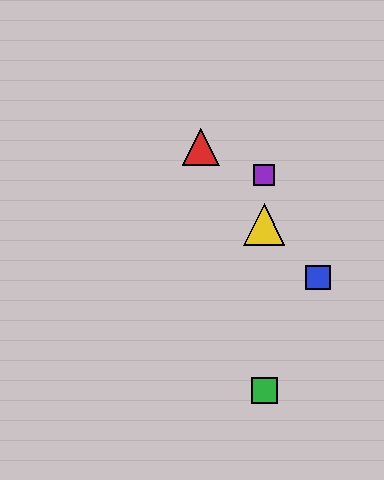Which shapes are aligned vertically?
The green square, the yellow triangle, the purple square are aligned vertically.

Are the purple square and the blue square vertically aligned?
No, the purple square is at x≈264 and the blue square is at x≈318.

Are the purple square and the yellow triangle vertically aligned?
Yes, both are at x≈264.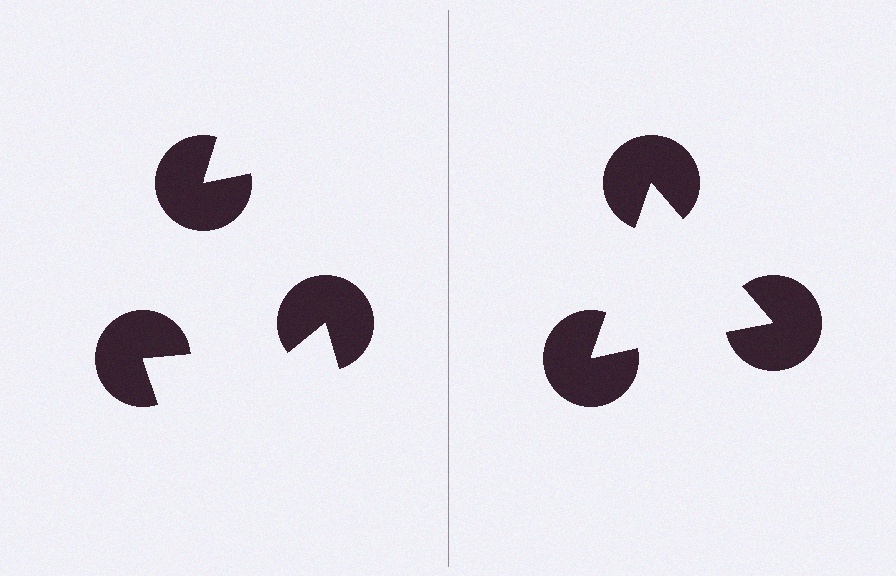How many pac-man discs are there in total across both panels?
6 — 3 on each side.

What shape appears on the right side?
An illusory triangle.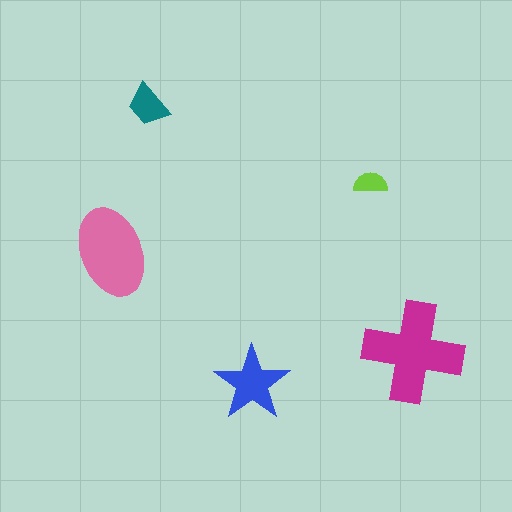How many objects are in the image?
There are 5 objects in the image.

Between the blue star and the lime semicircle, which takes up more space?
The blue star.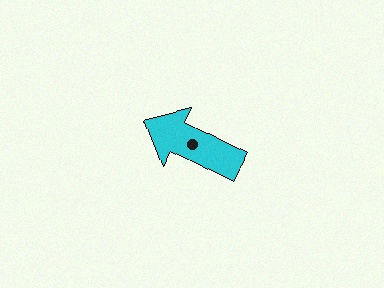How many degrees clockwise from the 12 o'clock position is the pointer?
Approximately 297 degrees.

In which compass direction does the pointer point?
Northwest.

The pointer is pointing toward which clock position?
Roughly 10 o'clock.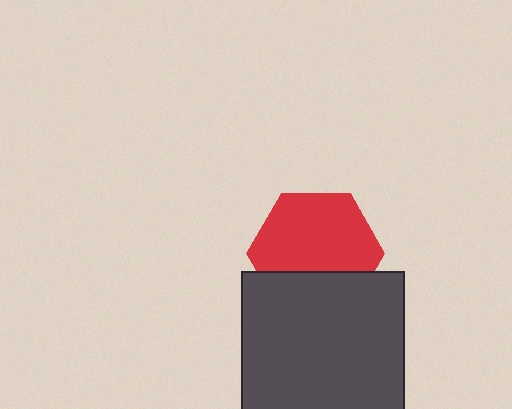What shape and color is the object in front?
The object in front is a dark gray rectangle.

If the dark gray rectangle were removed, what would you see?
You would see the complete red hexagon.